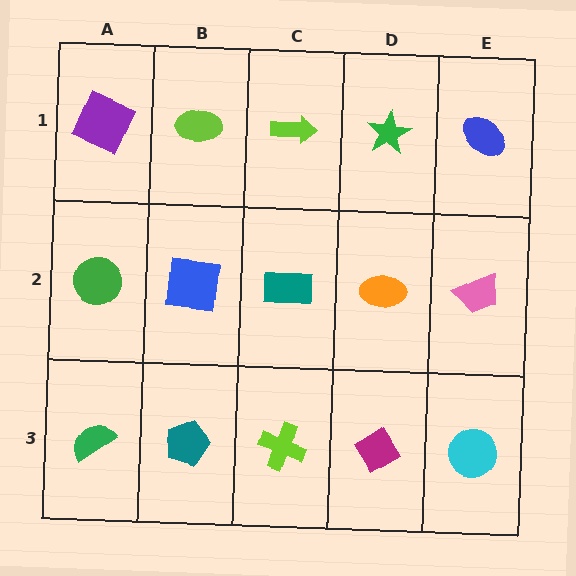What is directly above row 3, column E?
A pink trapezoid.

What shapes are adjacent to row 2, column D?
A green star (row 1, column D), a magenta diamond (row 3, column D), a teal rectangle (row 2, column C), a pink trapezoid (row 2, column E).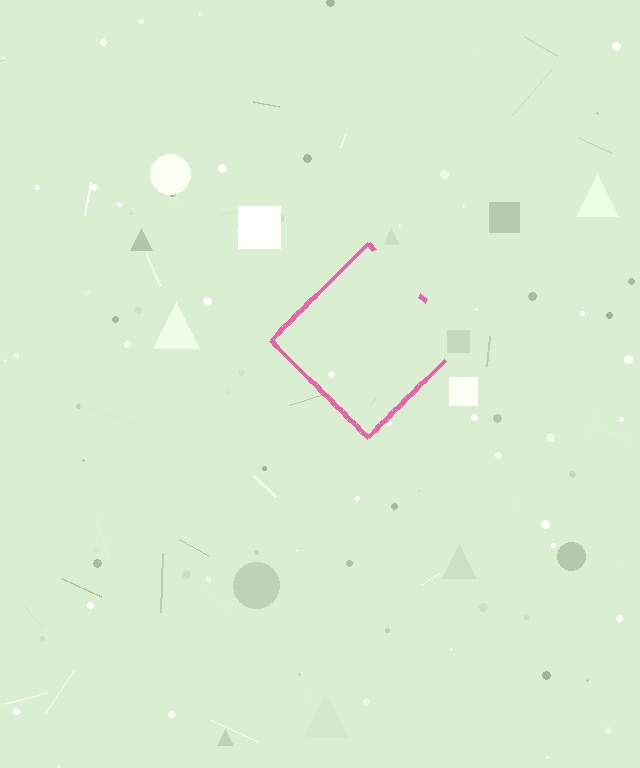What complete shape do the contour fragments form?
The contour fragments form a diamond.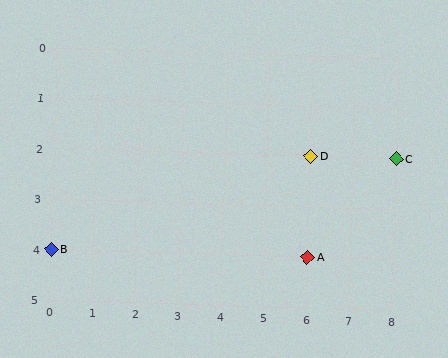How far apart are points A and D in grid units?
Points A and D are 2 rows apart.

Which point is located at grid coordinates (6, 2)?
Point D is at (6, 2).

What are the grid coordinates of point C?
Point C is at grid coordinates (8, 2).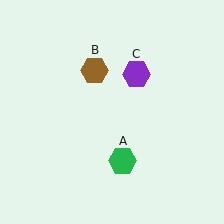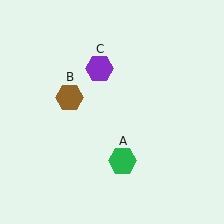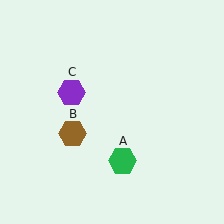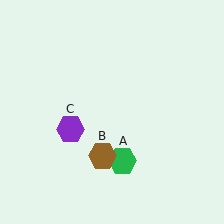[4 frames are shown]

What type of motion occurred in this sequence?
The brown hexagon (object B), purple hexagon (object C) rotated counterclockwise around the center of the scene.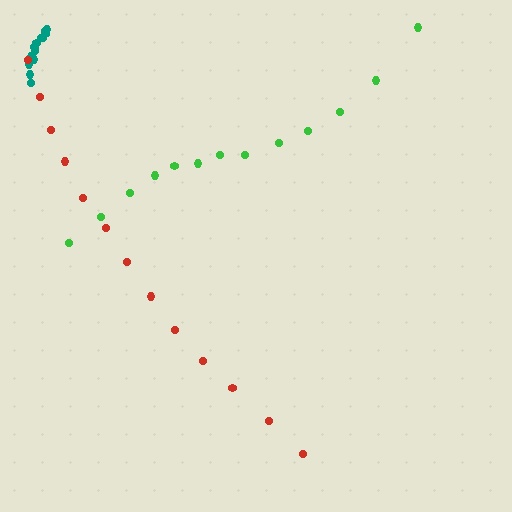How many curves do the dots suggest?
There are 3 distinct paths.